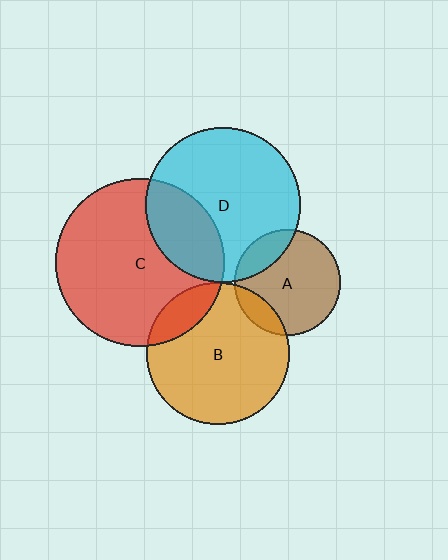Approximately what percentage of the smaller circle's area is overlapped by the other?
Approximately 30%.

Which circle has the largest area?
Circle C (red).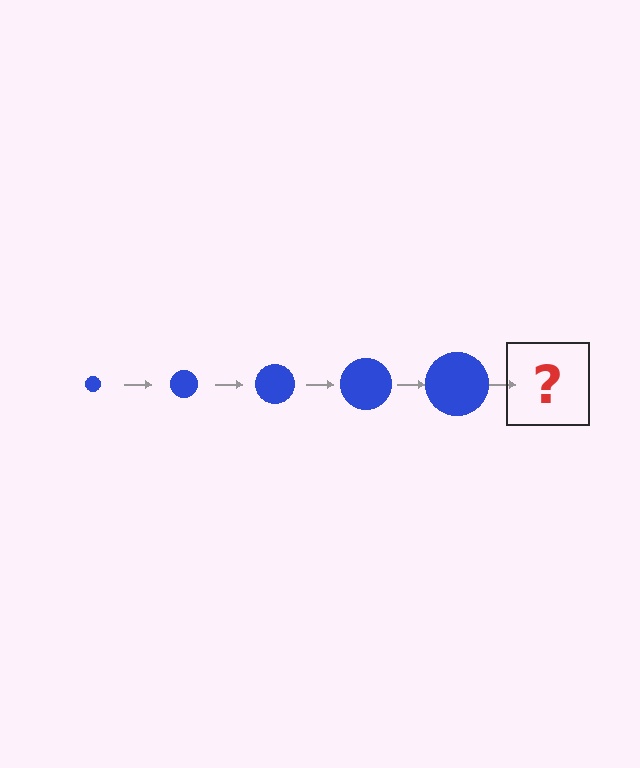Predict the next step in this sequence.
The next step is a blue circle, larger than the previous one.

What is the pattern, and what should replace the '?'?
The pattern is that the circle gets progressively larger each step. The '?' should be a blue circle, larger than the previous one.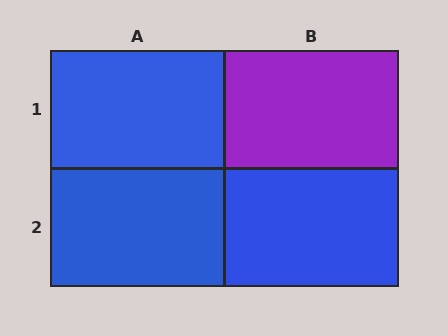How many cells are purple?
1 cell is purple.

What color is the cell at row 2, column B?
Blue.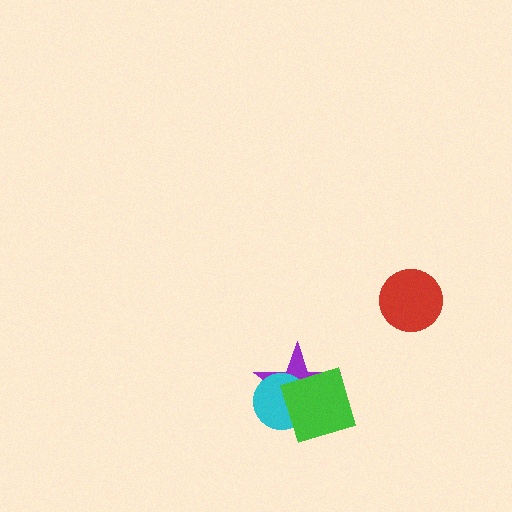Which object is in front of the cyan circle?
The green diamond is in front of the cyan circle.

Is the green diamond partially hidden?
No, no other shape covers it.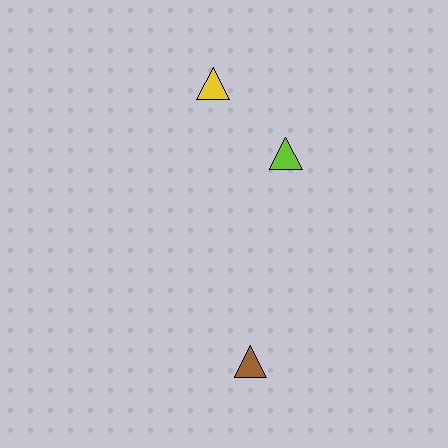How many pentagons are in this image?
There are no pentagons.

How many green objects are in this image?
There are no green objects.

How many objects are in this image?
There are 3 objects.